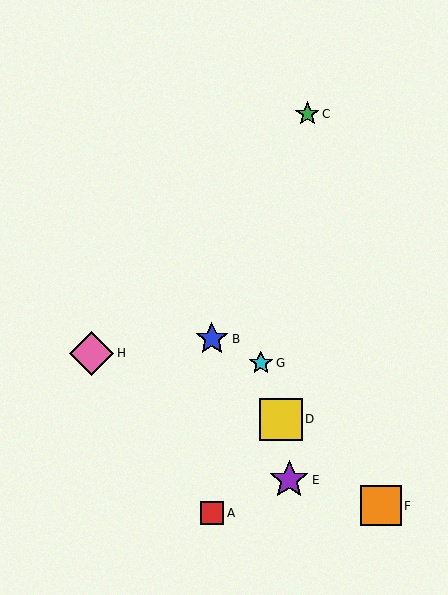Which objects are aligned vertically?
Objects A, B are aligned vertically.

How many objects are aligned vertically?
2 objects (A, B) are aligned vertically.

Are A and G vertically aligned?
No, A is at x≈212 and G is at x≈261.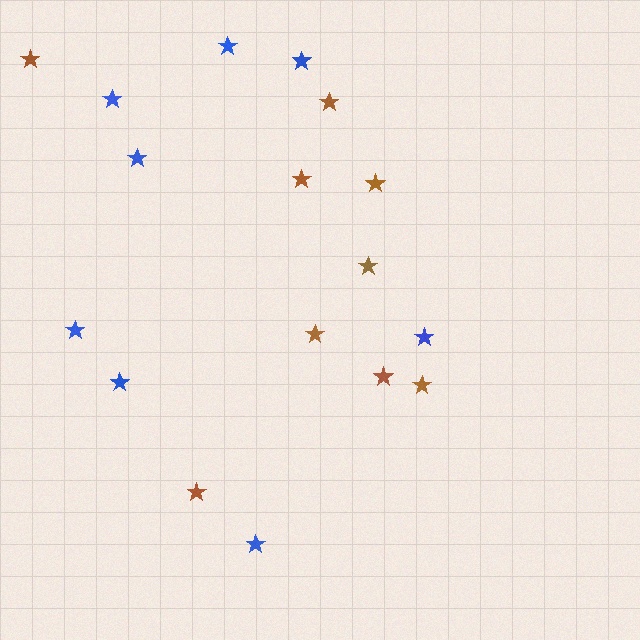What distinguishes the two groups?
There are 2 groups: one group of blue stars (8) and one group of brown stars (9).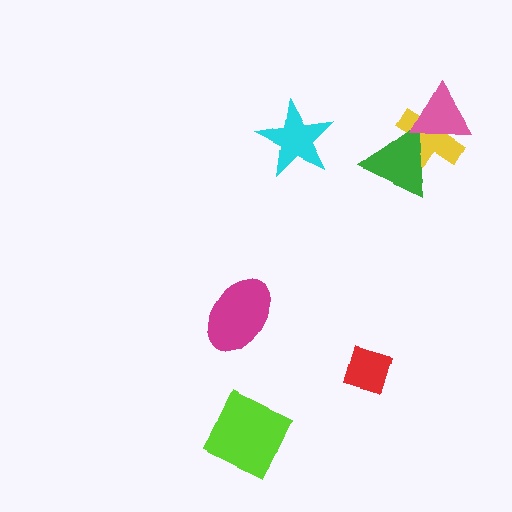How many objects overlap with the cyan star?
0 objects overlap with the cyan star.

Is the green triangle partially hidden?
Yes, it is partially covered by another shape.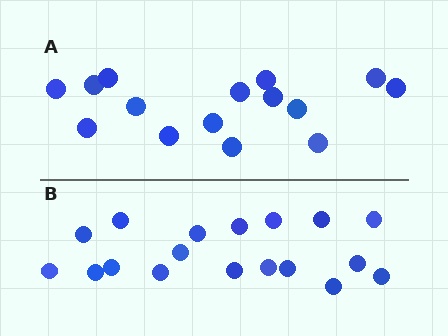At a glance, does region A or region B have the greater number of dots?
Region B (the bottom region) has more dots.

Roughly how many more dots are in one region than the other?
Region B has just a few more — roughly 2 or 3 more dots than region A.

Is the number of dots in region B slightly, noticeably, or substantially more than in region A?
Region B has only slightly more — the two regions are fairly close. The ratio is roughly 1.2 to 1.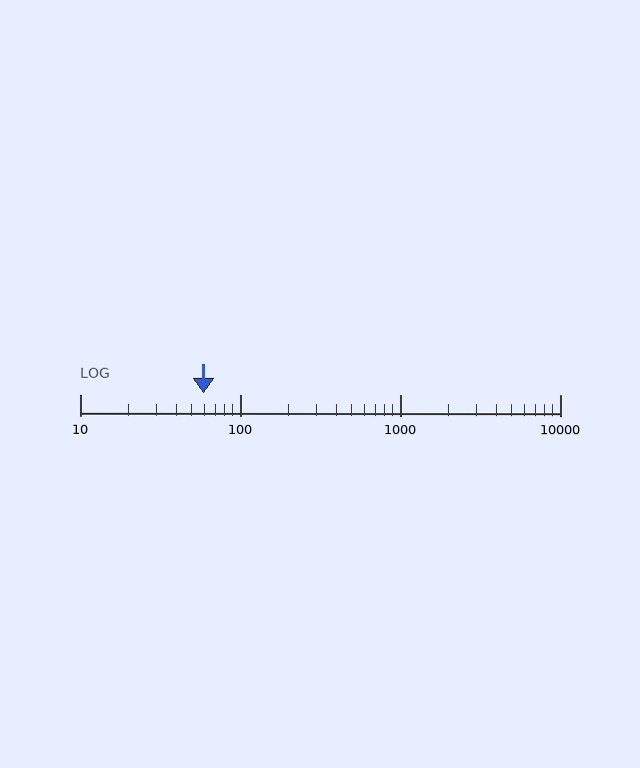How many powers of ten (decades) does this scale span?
The scale spans 3 decades, from 10 to 10000.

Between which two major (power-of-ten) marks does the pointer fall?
The pointer is between 10 and 100.